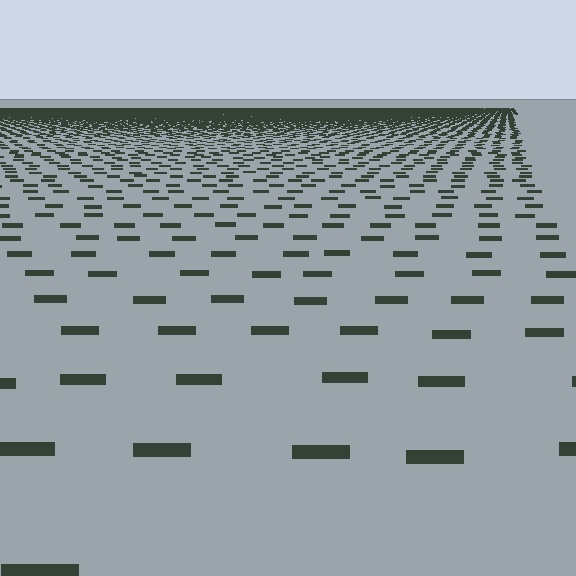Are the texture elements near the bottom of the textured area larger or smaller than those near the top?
Larger. Near the bottom, elements are closer to the viewer and appear at a bigger on-screen size.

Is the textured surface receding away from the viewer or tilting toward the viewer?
The surface is receding away from the viewer. Texture elements get smaller and denser toward the top.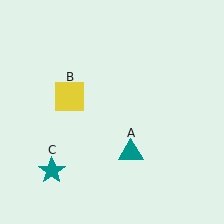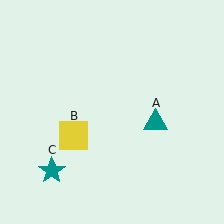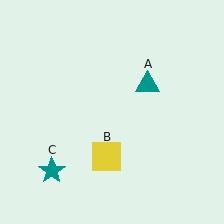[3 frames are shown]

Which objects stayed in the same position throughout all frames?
Teal star (object C) remained stationary.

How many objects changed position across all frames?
2 objects changed position: teal triangle (object A), yellow square (object B).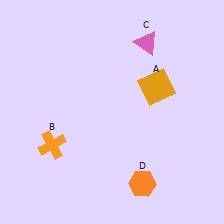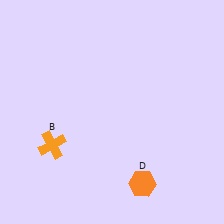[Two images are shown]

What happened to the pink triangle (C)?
The pink triangle (C) was removed in Image 2. It was in the top-right area of Image 1.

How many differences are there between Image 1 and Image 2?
There are 2 differences between the two images.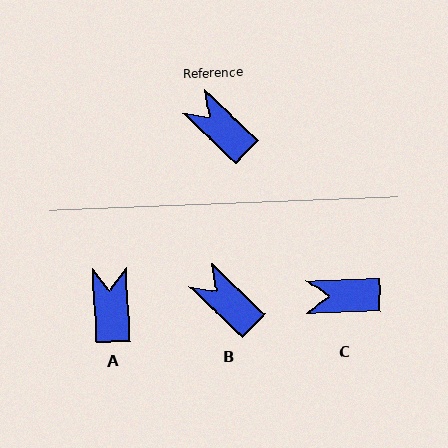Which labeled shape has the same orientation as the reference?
B.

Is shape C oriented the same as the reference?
No, it is off by about 44 degrees.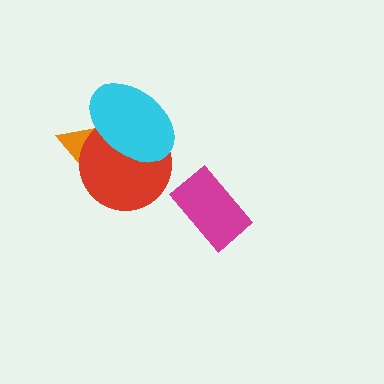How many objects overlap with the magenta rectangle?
0 objects overlap with the magenta rectangle.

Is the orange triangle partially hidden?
Yes, it is partially covered by another shape.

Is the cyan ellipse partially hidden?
No, no other shape covers it.